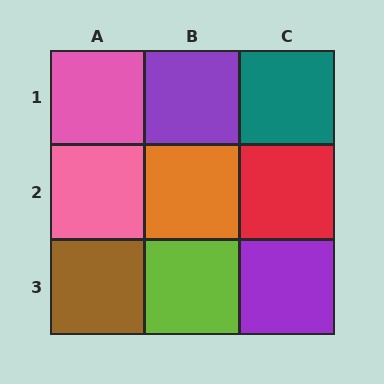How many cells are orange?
1 cell is orange.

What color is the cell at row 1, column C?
Teal.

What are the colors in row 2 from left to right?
Pink, orange, red.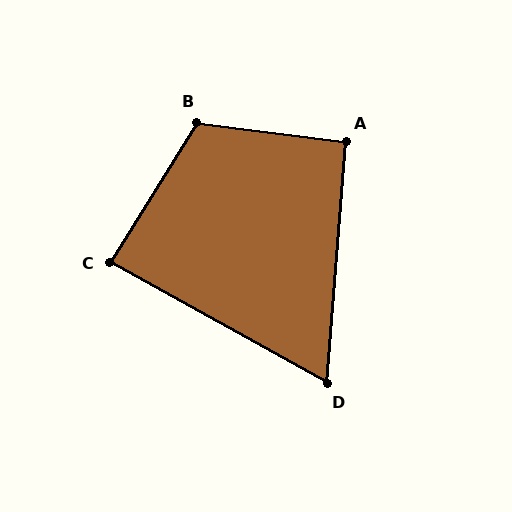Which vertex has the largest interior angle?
B, at approximately 115 degrees.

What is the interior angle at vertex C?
Approximately 87 degrees (approximately right).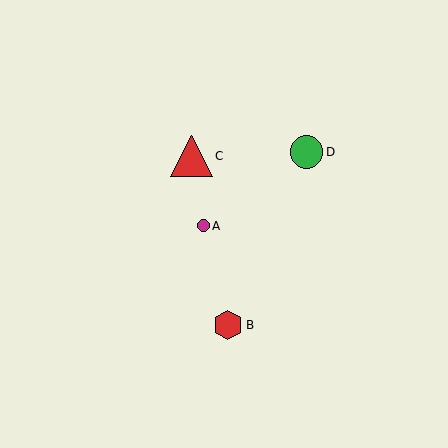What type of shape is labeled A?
Shape A is a magenta circle.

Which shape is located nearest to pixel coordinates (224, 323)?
The red hexagon (labeled B) at (228, 325) is nearest to that location.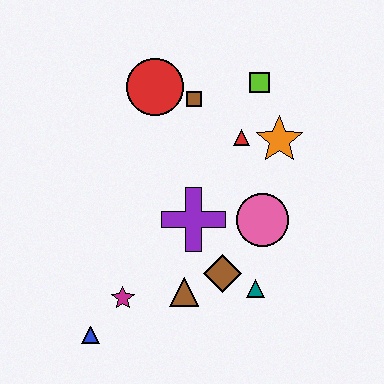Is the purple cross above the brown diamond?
Yes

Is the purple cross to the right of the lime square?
No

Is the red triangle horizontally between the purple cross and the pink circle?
Yes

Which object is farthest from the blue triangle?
The lime square is farthest from the blue triangle.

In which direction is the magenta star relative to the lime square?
The magenta star is below the lime square.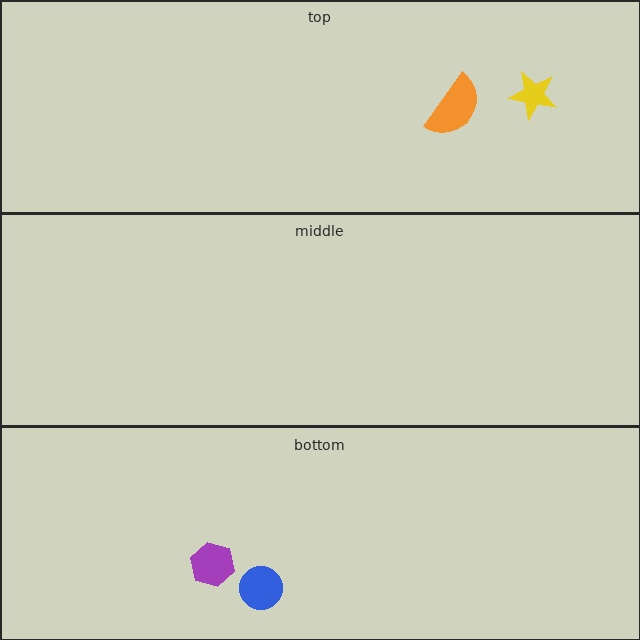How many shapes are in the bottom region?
2.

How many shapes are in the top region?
2.